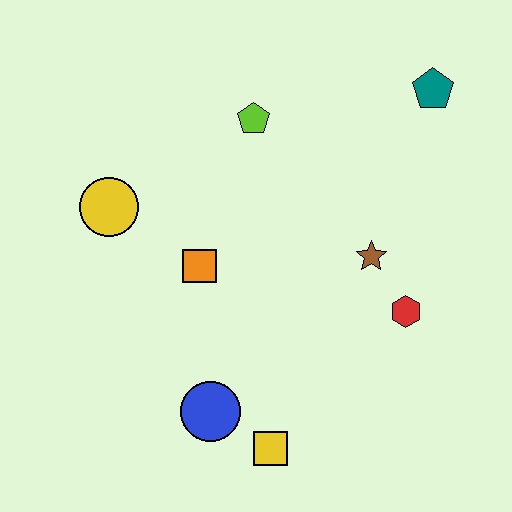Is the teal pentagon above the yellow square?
Yes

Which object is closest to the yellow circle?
The orange square is closest to the yellow circle.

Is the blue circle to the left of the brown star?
Yes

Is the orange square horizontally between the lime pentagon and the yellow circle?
Yes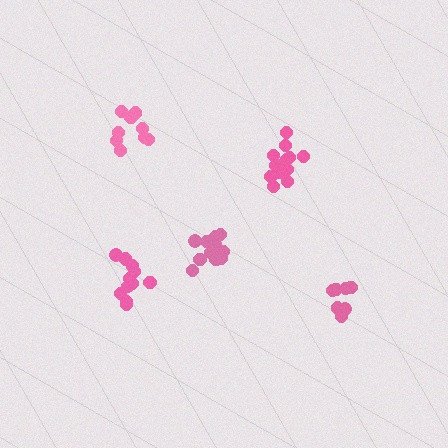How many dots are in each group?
Group 1: 13 dots, Group 2: 7 dots, Group 3: 13 dots, Group 4: 9 dots, Group 5: 12 dots (54 total).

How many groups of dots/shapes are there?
There are 5 groups.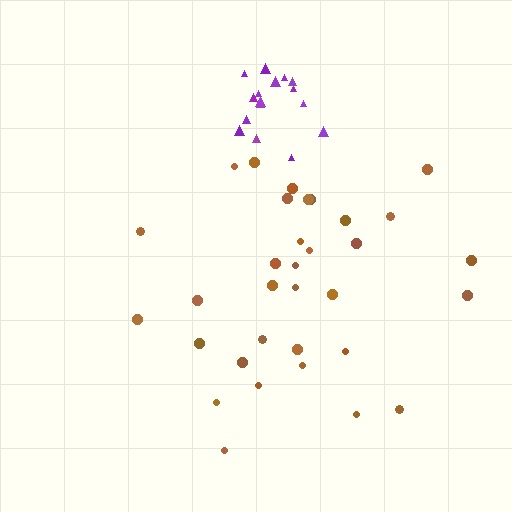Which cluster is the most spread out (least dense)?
Brown.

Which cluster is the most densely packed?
Purple.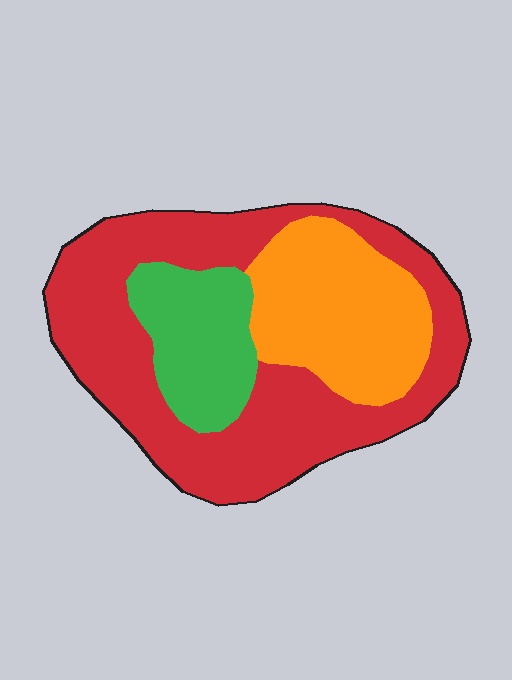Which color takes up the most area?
Red, at roughly 55%.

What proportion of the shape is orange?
Orange covers roughly 25% of the shape.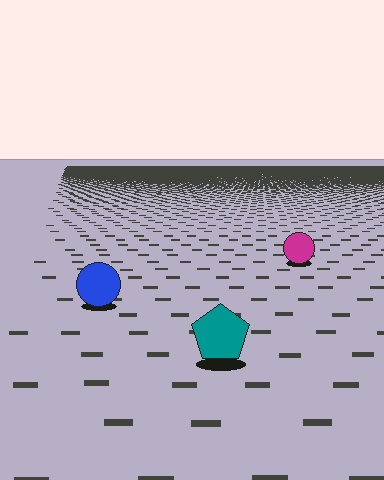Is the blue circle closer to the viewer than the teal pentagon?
No. The teal pentagon is closer — you can tell from the texture gradient: the ground texture is coarser near it.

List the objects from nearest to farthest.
From nearest to farthest: the teal pentagon, the blue circle, the magenta circle.